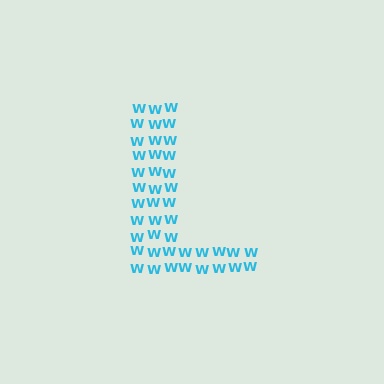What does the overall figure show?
The overall figure shows the letter L.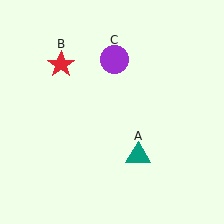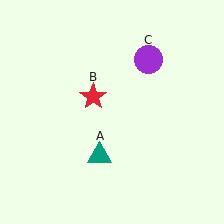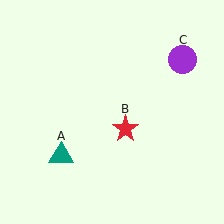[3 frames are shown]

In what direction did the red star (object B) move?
The red star (object B) moved down and to the right.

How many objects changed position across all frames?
3 objects changed position: teal triangle (object A), red star (object B), purple circle (object C).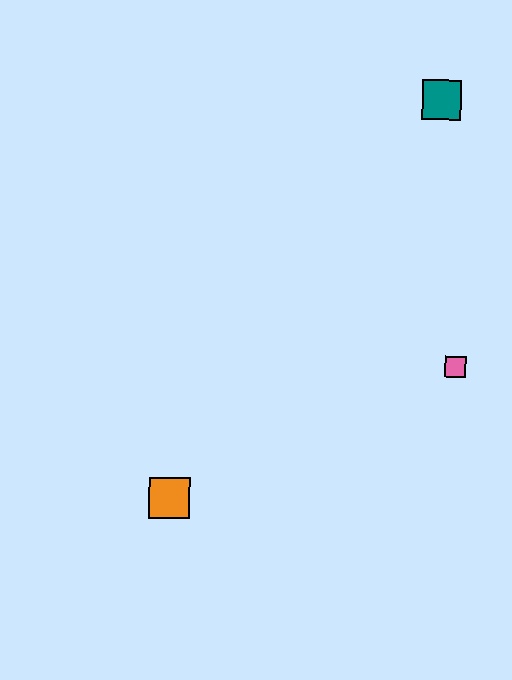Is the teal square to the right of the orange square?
Yes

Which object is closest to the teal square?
The pink square is closest to the teal square.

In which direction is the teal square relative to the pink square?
The teal square is above the pink square.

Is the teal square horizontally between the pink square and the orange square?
Yes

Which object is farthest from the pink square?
The orange square is farthest from the pink square.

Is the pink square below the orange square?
No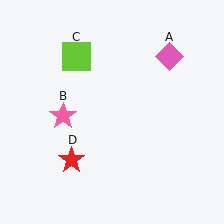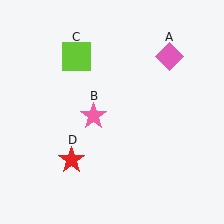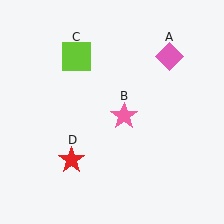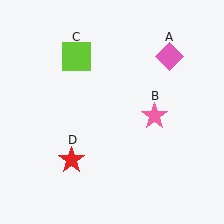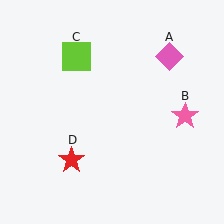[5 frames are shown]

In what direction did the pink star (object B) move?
The pink star (object B) moved right.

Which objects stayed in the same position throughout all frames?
Pink diamond (object A) and lime square (object C) and red star (object D) remained stationary.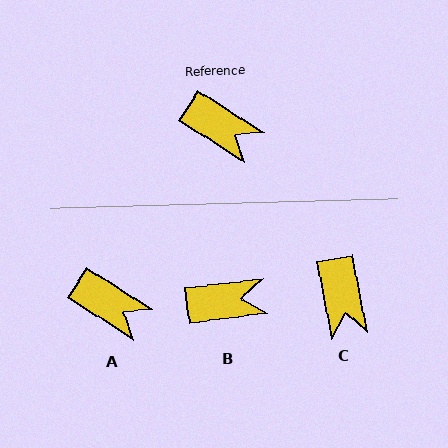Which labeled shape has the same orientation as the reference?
A.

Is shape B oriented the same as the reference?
No, it is off by about 39 degrees.